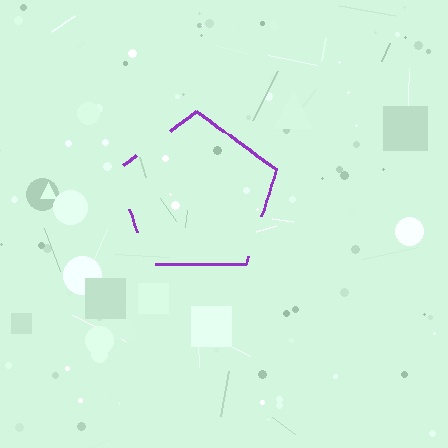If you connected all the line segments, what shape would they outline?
They would outline a pentagon.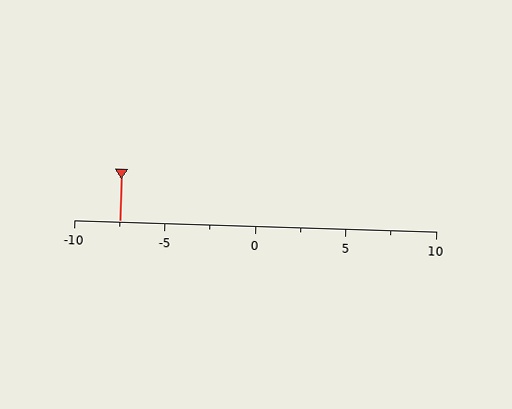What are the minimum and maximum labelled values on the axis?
The axis runs from -10 to 10.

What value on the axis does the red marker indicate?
The marker indicates approximately -7.5.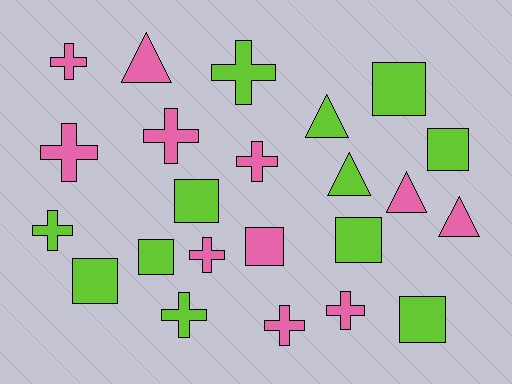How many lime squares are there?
There are 7 lime squares.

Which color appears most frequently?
Lime, with 12 objects.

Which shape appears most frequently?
Cross, with 10 objects.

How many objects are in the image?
There are 23 objects.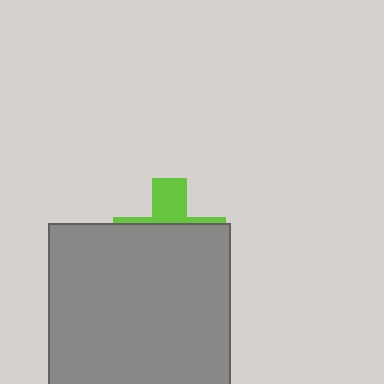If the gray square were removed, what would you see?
You would see the complete lime cross.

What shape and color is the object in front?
The object in front is a gray square.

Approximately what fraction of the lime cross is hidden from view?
Roughly 68% of the lime cross is hidden behind the gray square.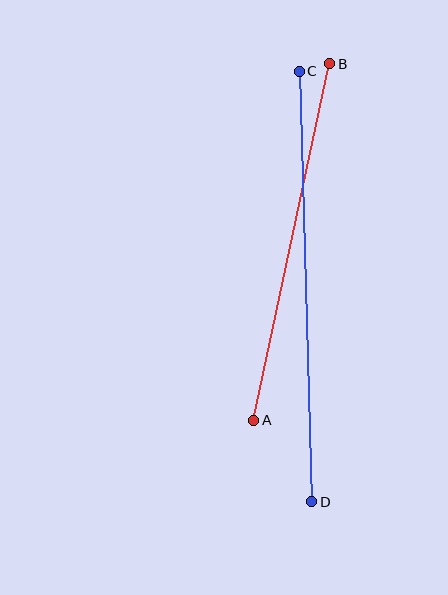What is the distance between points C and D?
The distance is approximately 431 pixels.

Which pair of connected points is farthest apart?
Points C and D are farthest apart.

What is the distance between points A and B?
The distance is approximately 364 pixels.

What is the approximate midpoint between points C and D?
The midpoint is at approximately (306, 287) pixels.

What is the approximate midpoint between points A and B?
The midpoint is at approximately (292, 242) pixels.